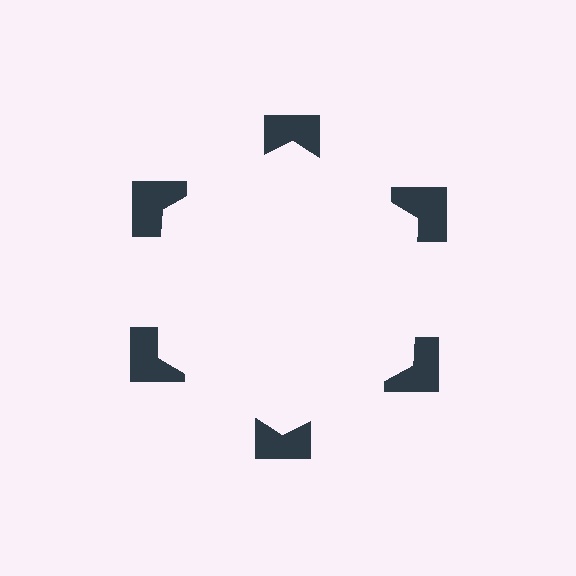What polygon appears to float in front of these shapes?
An illusory hexagon — its edges are inferred from the aligned wedge cuts in the notched squares, not physically drawn.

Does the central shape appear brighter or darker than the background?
It typically appears slightly brighter than the background, even though no actual brightness change is drawn.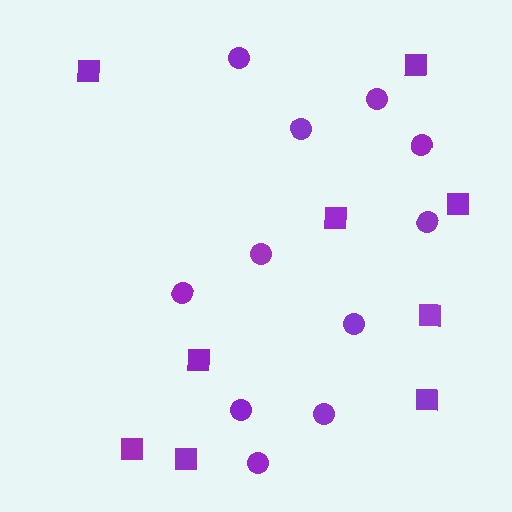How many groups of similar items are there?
There are 2 groups: one group of squares (9) and one group of circles (11).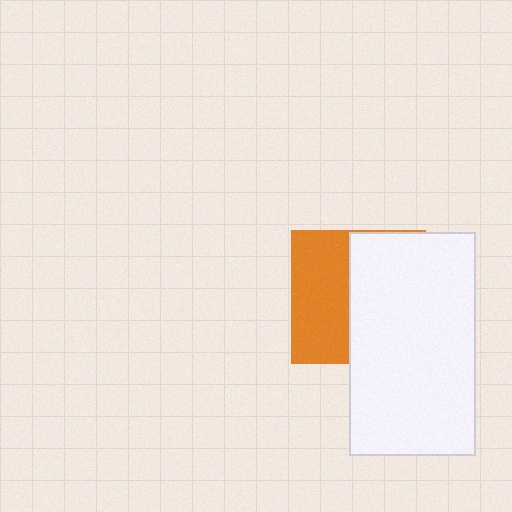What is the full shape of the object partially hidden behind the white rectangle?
The partially hidden object is an orange square.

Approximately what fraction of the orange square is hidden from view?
Roughly 56% of the orange square is hidden behind the white rectangle.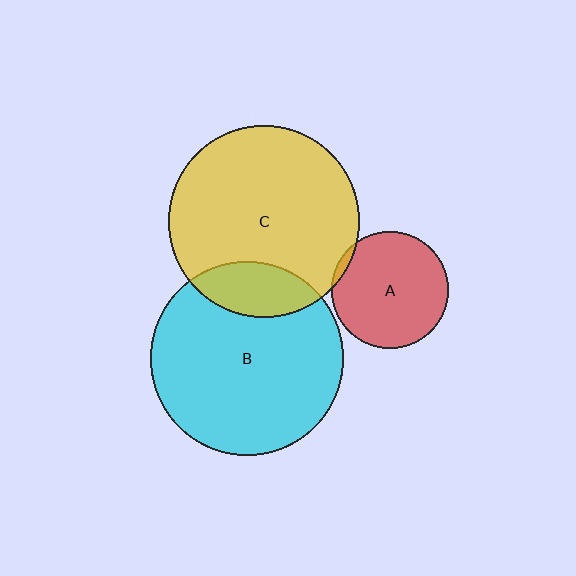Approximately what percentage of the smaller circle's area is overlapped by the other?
Approximately 15%.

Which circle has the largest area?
Circle B (cyan).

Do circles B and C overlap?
Yes.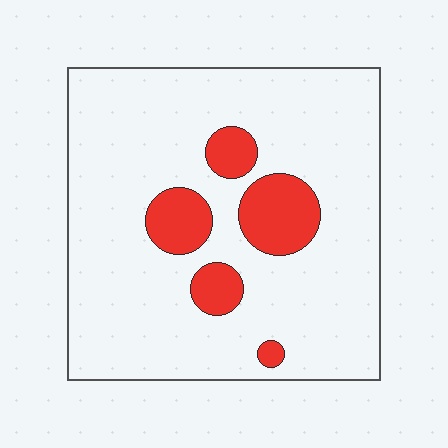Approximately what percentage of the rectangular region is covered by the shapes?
Approximately 15%.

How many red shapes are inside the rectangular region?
5.